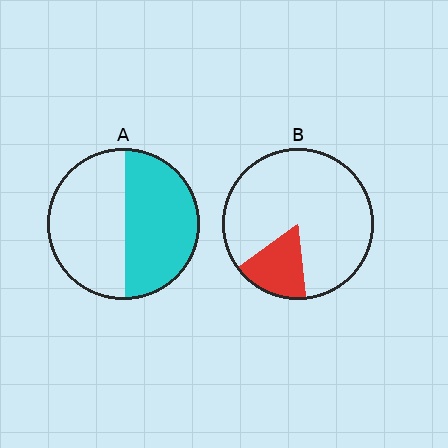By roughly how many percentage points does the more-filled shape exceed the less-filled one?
By roughly 30 percentage points (A over B).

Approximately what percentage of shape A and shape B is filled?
A is approximately 50% and B is approximately 15%.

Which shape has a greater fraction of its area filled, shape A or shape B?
Shape A.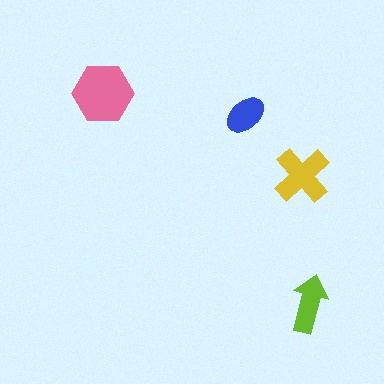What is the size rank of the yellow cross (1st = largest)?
2nd.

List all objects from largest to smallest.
The pink hexagon, the yellow cross, the lime arrow, the blue ellipse.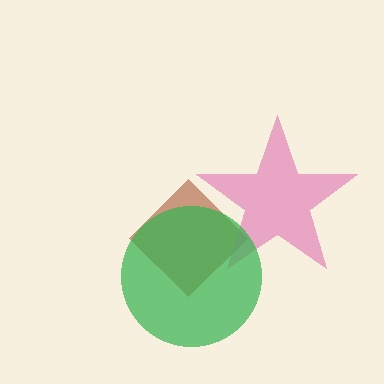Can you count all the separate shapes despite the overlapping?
Yes, there are 3 separate shapes.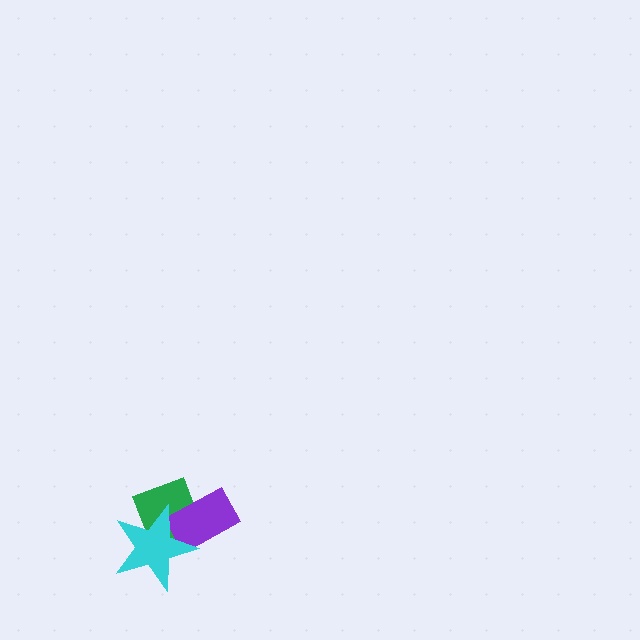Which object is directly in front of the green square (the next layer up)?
The purple rectangle is directly in front of the green square.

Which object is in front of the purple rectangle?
The cyan star is in front of the purple rectangle.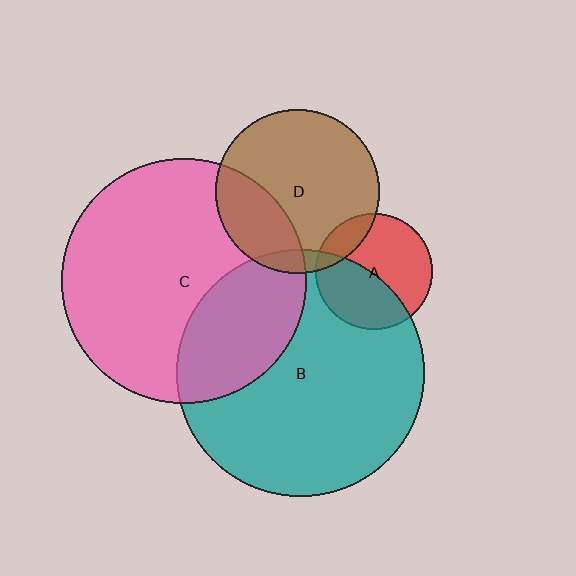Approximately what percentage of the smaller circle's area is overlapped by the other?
Approximately 5%.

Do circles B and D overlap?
Yes.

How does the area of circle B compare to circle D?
Approximately 2.3 times.